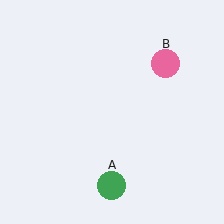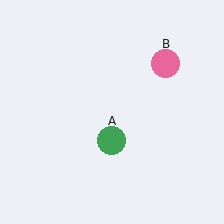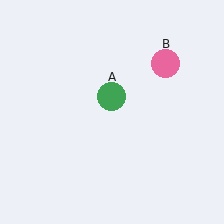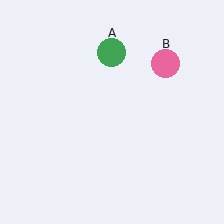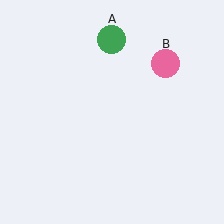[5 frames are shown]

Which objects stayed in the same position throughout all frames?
Pink circle (object B) remained stationary.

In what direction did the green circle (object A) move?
The green circle (object A) moved up.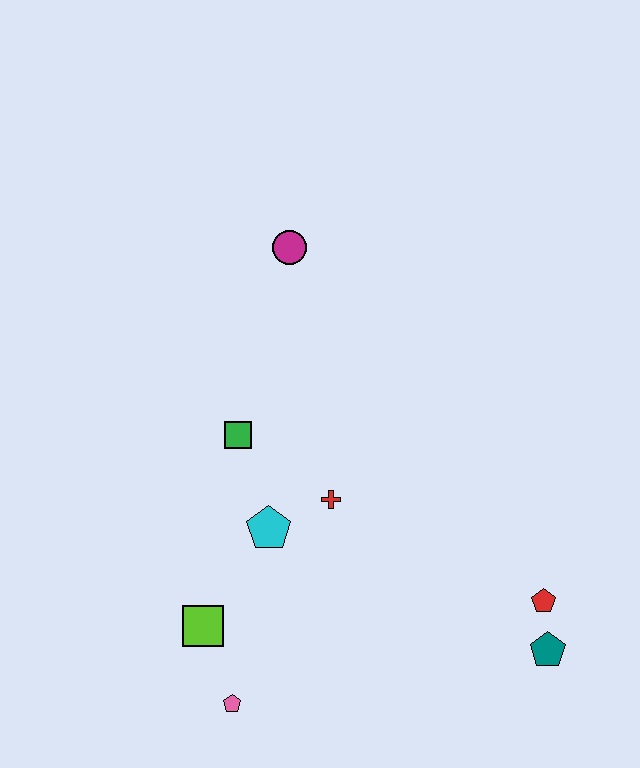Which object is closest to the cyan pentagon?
The red cross is closest to the cyan pentagon.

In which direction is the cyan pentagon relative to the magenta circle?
The cyan pentagon is below the magenta circle.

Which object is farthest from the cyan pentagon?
The teal pentagon is farthest from the cyan pentagon.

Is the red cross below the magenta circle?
Yes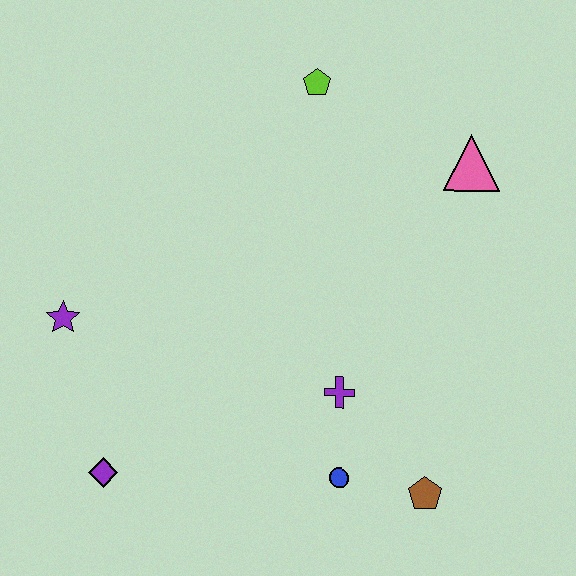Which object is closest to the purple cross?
The blue circle is closest to the purple cross.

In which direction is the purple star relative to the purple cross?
The purple star is to the left of the purple cross.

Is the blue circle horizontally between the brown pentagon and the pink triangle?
No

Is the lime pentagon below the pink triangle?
No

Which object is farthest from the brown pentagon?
The lime pentagon is farthest from the brown pentagon.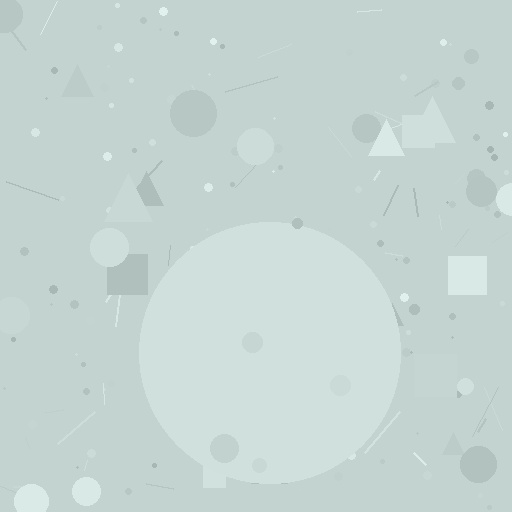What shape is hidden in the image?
A circle is hidden in the image.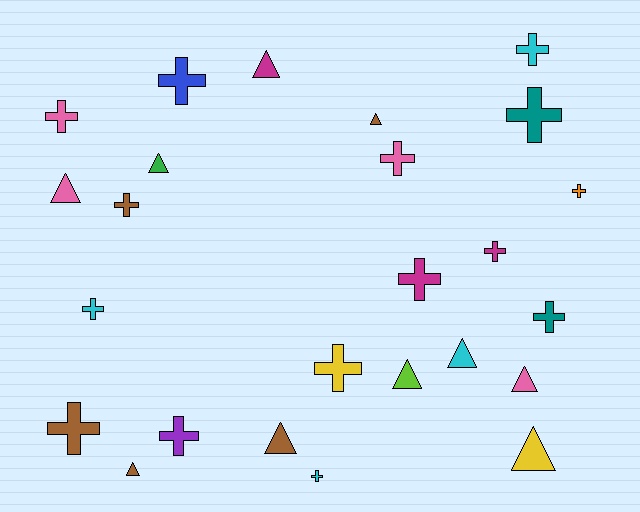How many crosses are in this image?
There are 15 crosses.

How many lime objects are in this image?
There is 1 lime object.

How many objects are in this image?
There are 25 objects.